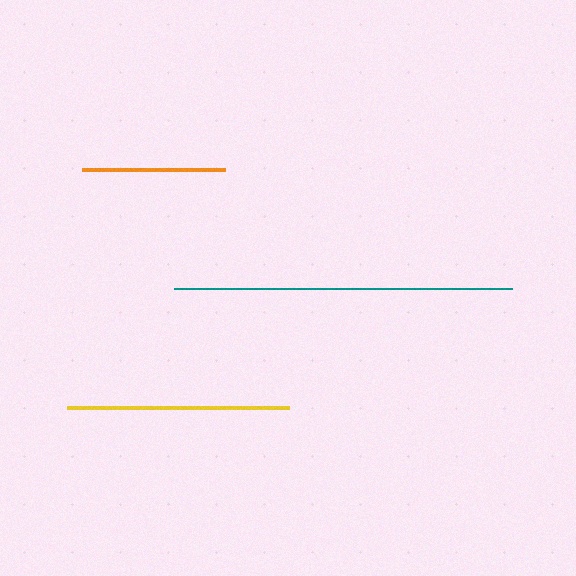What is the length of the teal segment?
The teal segment is approximately 338 pixels long.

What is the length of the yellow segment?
The yellow segment is approximately 221 pixels long.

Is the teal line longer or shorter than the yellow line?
The teal line is longer than the yellow line.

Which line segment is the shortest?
The orange line is the shortest at approximately 144 pixels.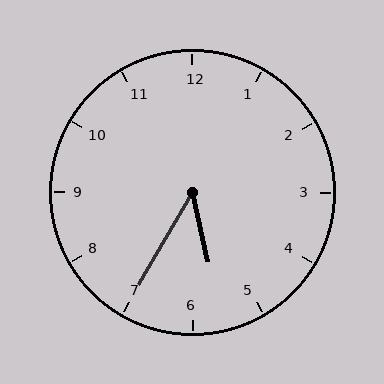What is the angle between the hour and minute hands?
Approximately 42 degrees.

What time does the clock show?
5:35.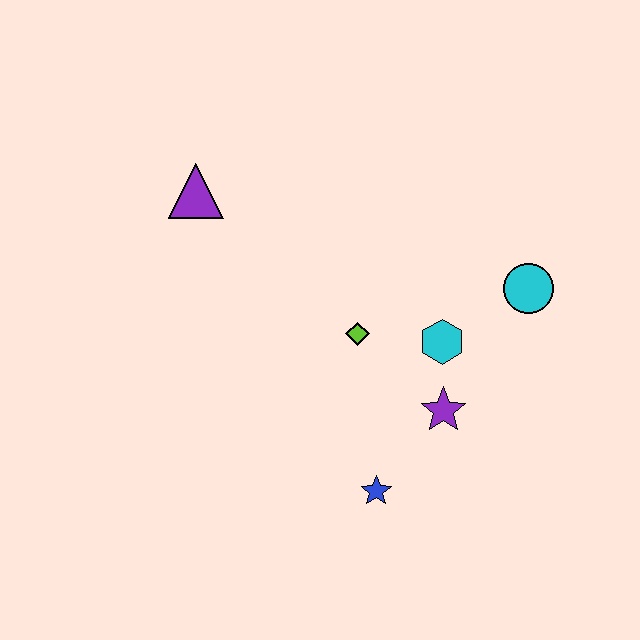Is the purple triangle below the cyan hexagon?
No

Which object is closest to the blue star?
The purple star is closest to the blue star.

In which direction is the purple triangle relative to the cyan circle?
The purple triangle is to the left of the cyan circle.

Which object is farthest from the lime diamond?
The purple triangle is farthest from the lime diamond.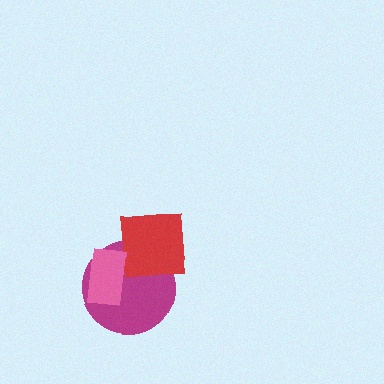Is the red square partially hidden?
Yes, it is partially covered by another shape.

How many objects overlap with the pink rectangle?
2 objects overlap with the pink rectangle.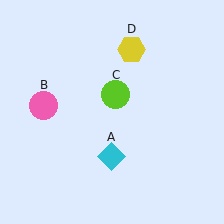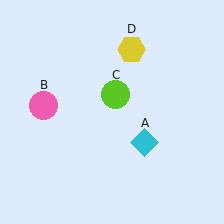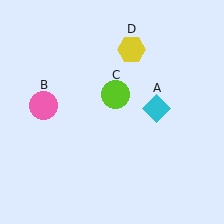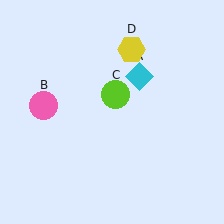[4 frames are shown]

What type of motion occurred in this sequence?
The cyan diamond (object A) rotated counterclockwise around the center of the scene.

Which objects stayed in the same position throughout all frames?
Pink circle (object B) and lime circle (object C) and yellow hexagon (object D) remained stationary.